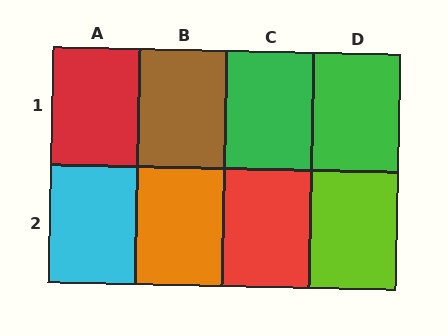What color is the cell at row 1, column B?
Brown.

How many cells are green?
2 cells are green.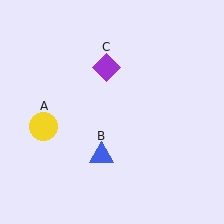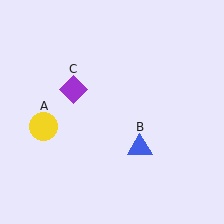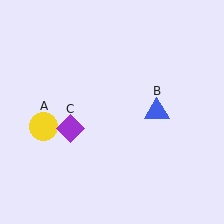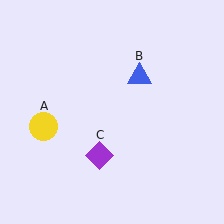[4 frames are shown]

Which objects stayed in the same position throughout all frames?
Yellow circle (object A) remained stationary.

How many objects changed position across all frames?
2 objects changed position: blue triangle (object B), purple diamond (object C).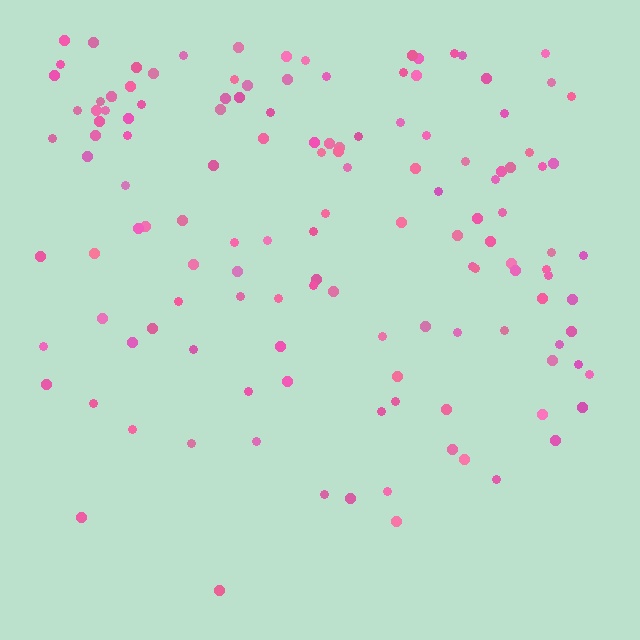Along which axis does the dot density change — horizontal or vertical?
Vertical.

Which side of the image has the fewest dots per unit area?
The bottom.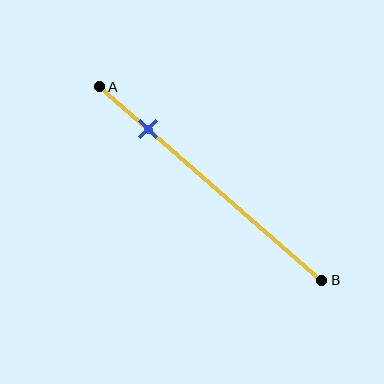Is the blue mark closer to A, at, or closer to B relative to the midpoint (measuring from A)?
The blue mark is closer to point A than the midpoint of segment AB.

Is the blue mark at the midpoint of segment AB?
No, the mark is at about 20% from A, not at the 50% midpoint.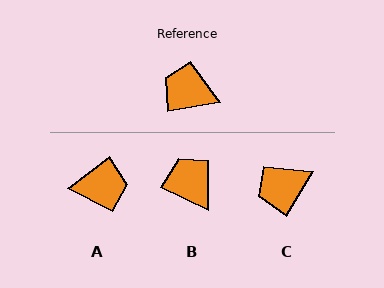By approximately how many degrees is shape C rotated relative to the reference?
Approximately 50 degrees counter-clockwise.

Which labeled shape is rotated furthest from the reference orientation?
A, about 152 degrees away.